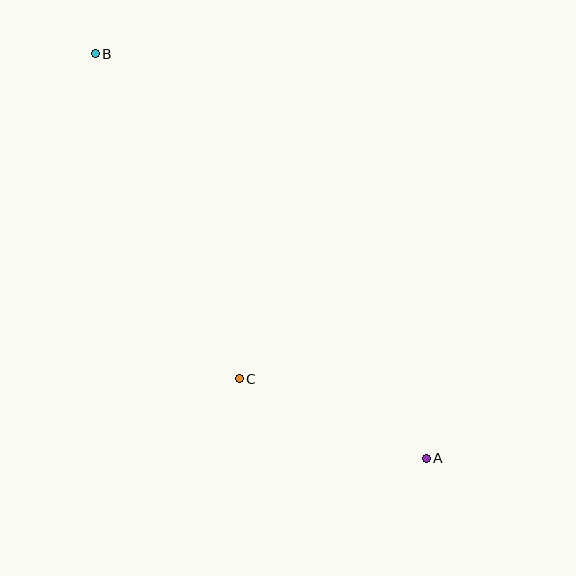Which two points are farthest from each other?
Points A and B are farthest from each other.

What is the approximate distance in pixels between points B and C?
The distance between B and C is approximately 355 pixels.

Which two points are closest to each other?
Points A and C are closest to each other.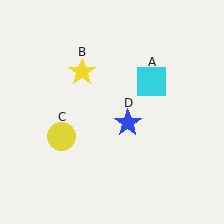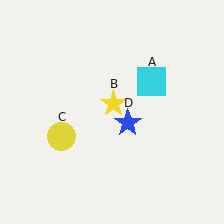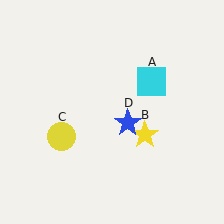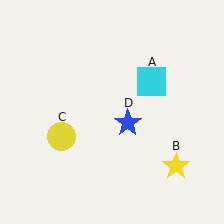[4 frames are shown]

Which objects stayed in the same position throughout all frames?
Cyan square (object A) and yellow circle (object C) and blue star (object D) remained stationary.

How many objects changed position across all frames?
1 object changed position: yellow star (object B).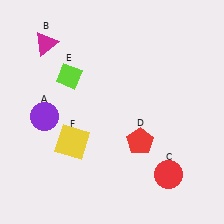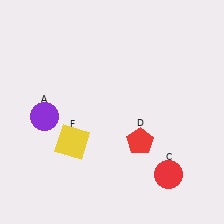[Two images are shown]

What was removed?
The lime diamond (E), the magenta triangle (B) were removed in Image 2.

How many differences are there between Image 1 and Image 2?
There are 2 differences between the two images.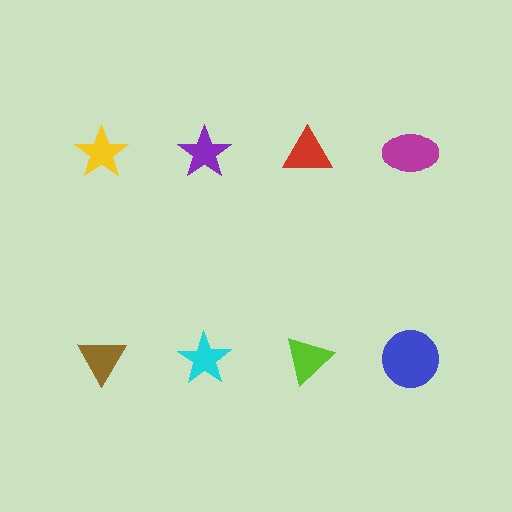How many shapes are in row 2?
4 shapes.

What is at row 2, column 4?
A blue circle.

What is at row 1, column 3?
A red triangle.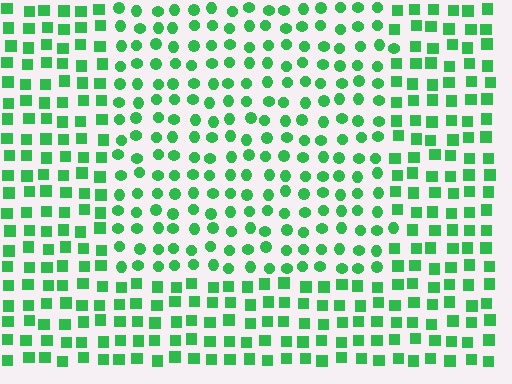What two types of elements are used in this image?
The image uses circles inside the rectangle region and squares outside it.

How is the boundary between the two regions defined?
The boundary is defined by a change in element shape: circles inside vs. squares outside. All elements share the same color and spacing.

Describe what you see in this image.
The image is filled with small green elements arranged in a uniform grid. A rectangle-shaped region contains circles, while the surrounding area contains squares. The boundary is defined purely by the change in element shape.